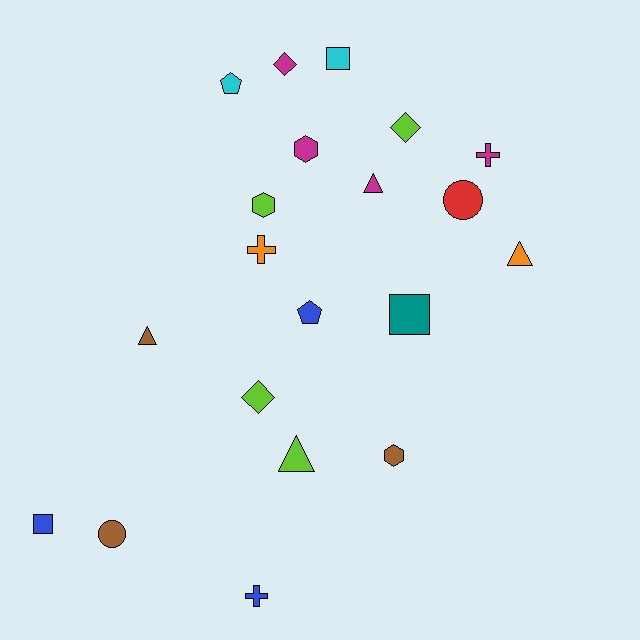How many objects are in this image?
There are 20 objects.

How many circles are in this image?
There are 2 circles.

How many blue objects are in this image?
There are 3 blue objects.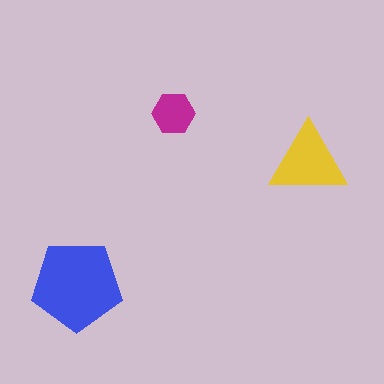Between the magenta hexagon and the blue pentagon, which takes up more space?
The blue pentagon.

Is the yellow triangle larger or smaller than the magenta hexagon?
Larger.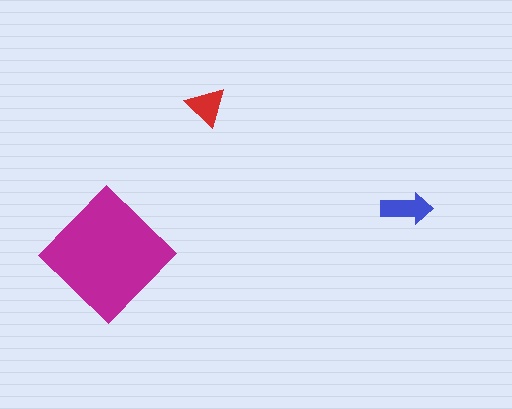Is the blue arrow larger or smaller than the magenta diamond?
Smaller.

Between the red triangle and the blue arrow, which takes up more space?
The blue arrow.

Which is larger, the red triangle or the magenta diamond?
The magenta diamond.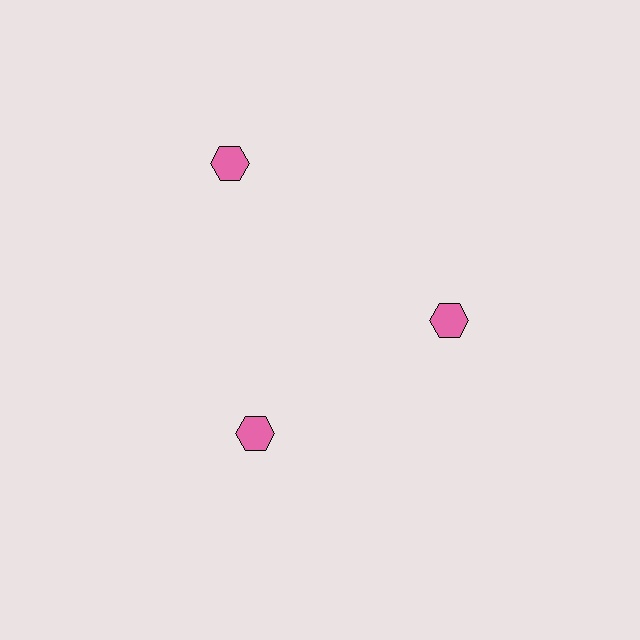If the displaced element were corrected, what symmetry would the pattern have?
It would have 3-fold rotational symmetry — the pattern would map onto itself every 120 degrees.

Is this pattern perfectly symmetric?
No. The 3 pink hexagons are arranged in a ring, but one element near the 11 o'clock position is pushed outward from the center, breaking the 3-fold rotational symmetry.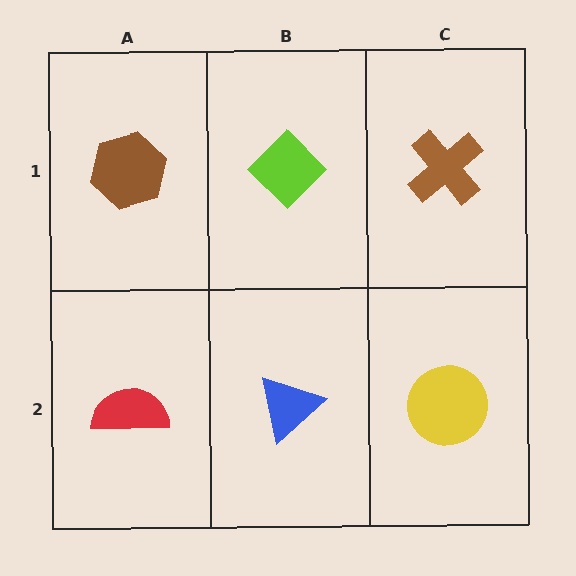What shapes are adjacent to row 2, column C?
A brown cross (row 1, column C), a blue triangle (row 2, column B).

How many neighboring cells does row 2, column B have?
3.